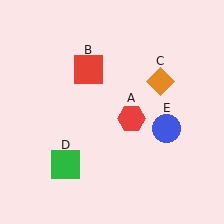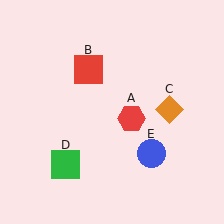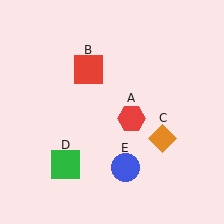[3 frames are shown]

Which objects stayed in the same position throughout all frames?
Red hexagon (object A) and red square (object B) and green square (object D) remained stationary.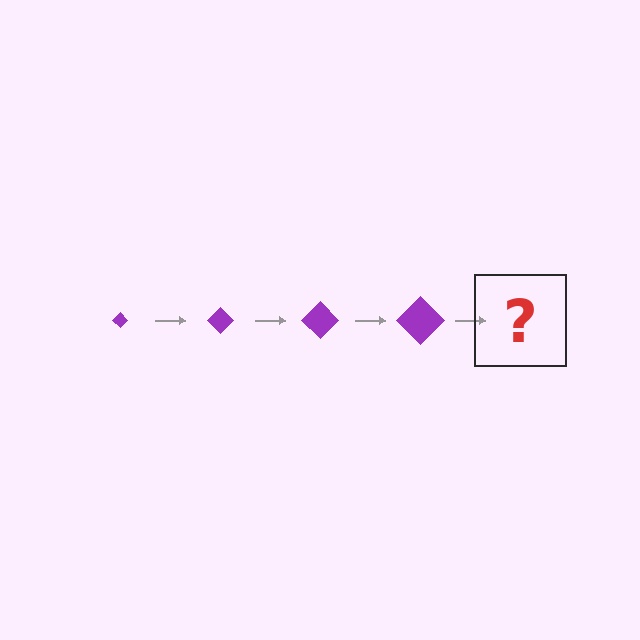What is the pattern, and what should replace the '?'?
The pattern is that the diamond gets progressively larger each step. The '?' should be a purple diamond, larger than the previous one.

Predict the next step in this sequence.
The next step is a purple diamond, larger than the previous one.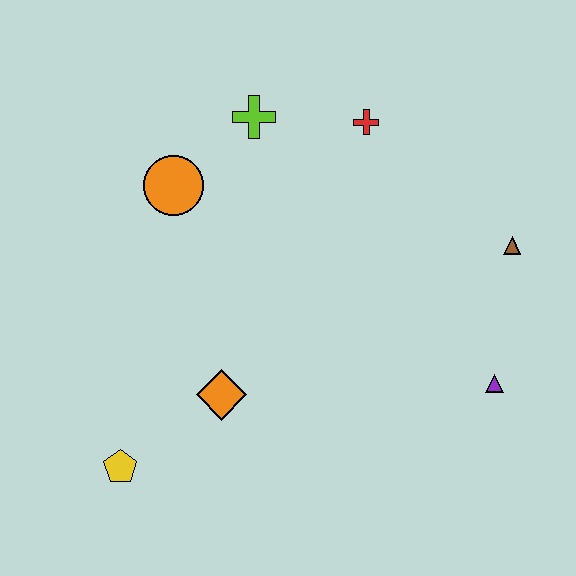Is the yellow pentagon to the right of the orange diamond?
No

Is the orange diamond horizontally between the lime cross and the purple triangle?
No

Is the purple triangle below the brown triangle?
Yes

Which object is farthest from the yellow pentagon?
The brown triangle is farthest from the yellow pentagon.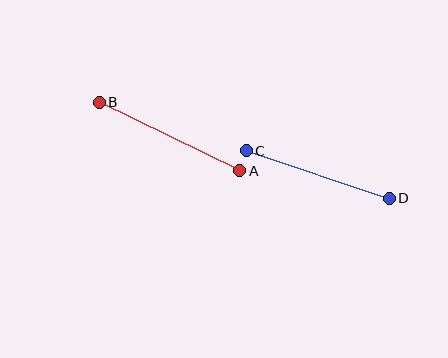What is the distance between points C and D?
The distance is approximately 150 pixels.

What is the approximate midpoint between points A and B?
The midpoint is at approximately (169, 136) pixels.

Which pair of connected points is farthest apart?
Points A and B are farthest apart.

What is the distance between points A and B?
The distance is approximately 156 pixels.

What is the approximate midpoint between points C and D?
The midpoint is at approximately (318, 175) pixels.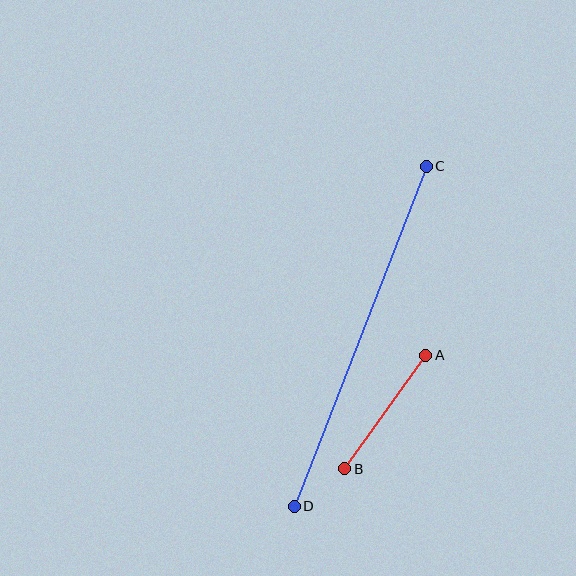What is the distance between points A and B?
The distance is approximately 139 pixels.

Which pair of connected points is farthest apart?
Points C and D are farthest apart.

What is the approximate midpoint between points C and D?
The midpoint is at approximately (360, 336) pixels.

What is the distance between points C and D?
The distance is approximately 365 pixels.